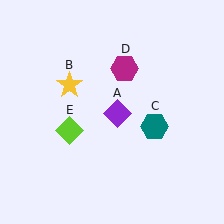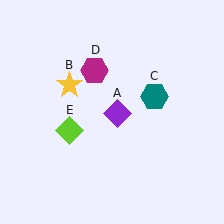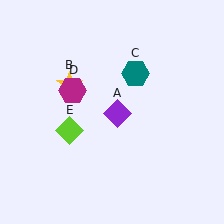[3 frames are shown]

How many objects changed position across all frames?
2 objects changed position: teal hexagon (object C), magenta hexagon (object D).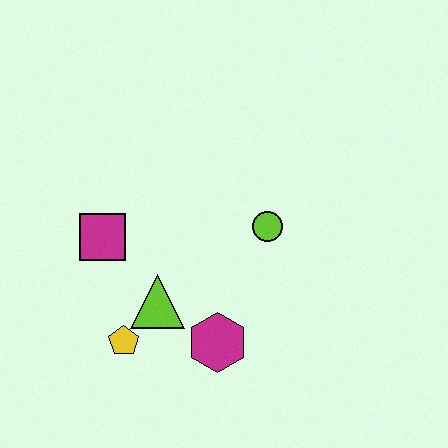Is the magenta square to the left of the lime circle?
Yes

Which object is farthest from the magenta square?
The lime circle is farthest from the magenta square.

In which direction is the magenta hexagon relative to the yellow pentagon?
The magenta hexagon is to the right of the yellow pentagon.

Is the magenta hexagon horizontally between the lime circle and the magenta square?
Yes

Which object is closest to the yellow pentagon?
The lime triangle is closest to the yellow pentagon.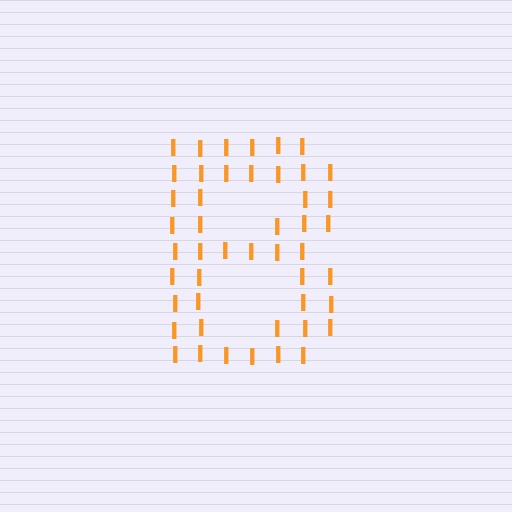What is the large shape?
The large shape is the letter B.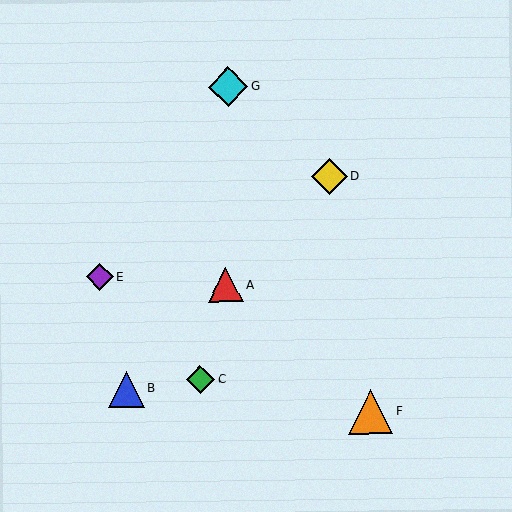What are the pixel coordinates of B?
Object B is at (126, 389).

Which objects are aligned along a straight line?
Objects A, B, D are aligned along a straight line.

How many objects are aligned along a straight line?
3 objects (A, B, D) are aligned along a straight line.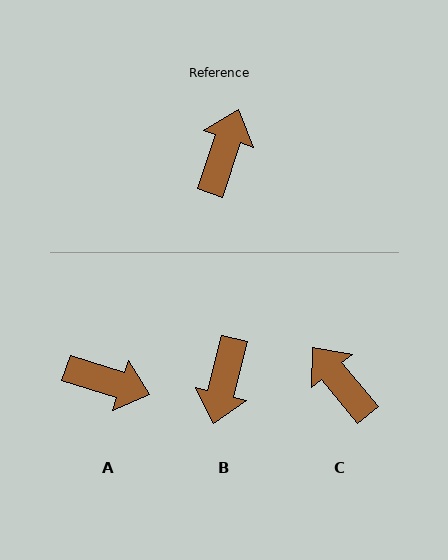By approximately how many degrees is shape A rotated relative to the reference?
Approximately 89 degrees clockwise.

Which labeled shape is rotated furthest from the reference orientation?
B, about 175 degrees away.